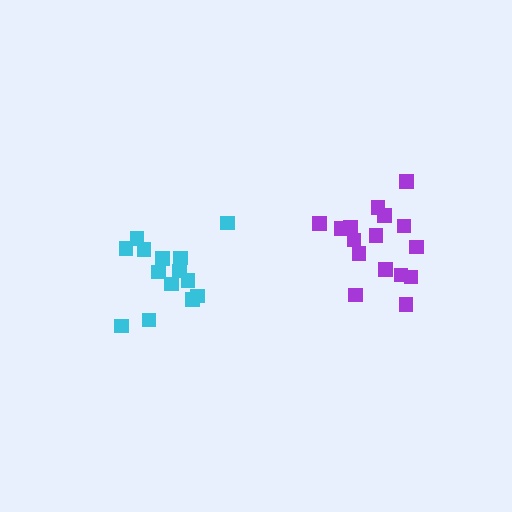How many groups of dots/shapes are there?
There are 2 groups.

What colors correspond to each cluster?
The clusters are colored: cyan, purple.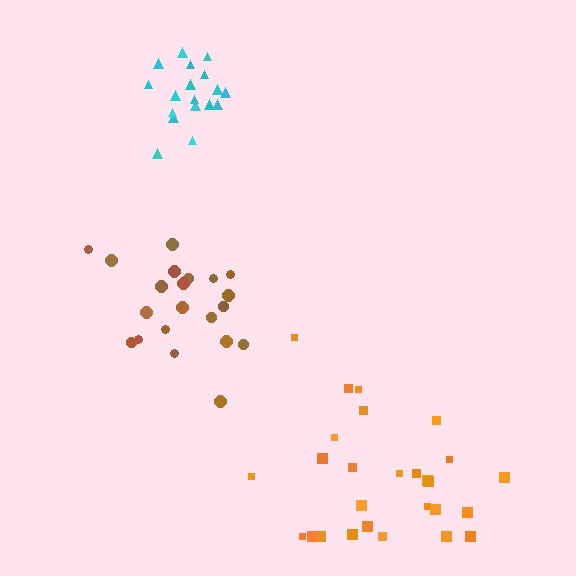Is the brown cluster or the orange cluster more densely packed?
Brown.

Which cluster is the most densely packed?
Cyan.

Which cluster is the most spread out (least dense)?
Orange.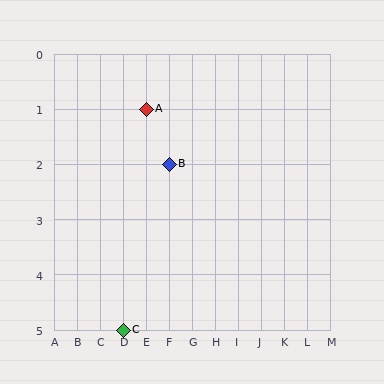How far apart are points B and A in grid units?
Points B and A are 1 column and 1 row apart (about 1.4 grid units diagonally).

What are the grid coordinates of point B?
Point B is at grid coordinates (F, 2).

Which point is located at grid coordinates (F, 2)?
Point B is at (F, 2).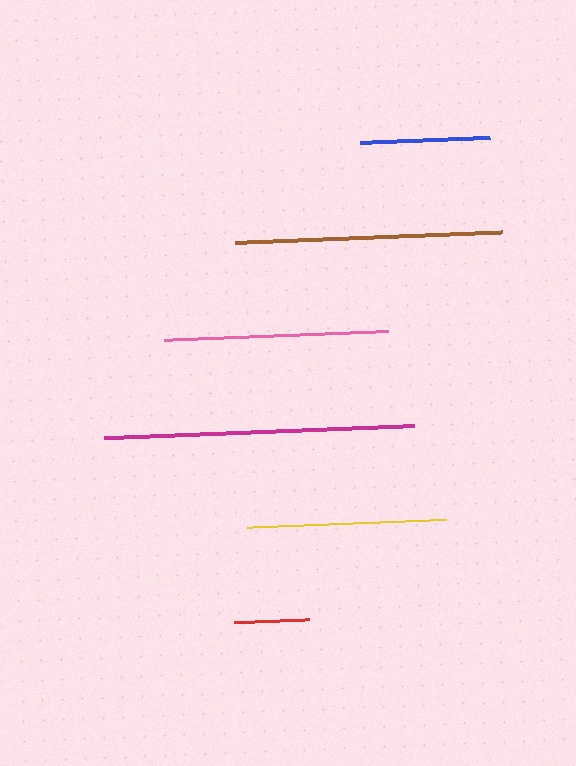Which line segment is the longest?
The magenta line is the longest at approximately 310 pixels.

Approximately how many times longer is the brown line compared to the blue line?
The brown line is approximately 2.1 times the length of the blue line.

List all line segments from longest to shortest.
From longest to shortest: magenta, brown, pink, yellow, blue, red.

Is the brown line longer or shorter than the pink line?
The brown line is longer than the pink line.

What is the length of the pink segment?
The pink segment is approximately 224 pixels long.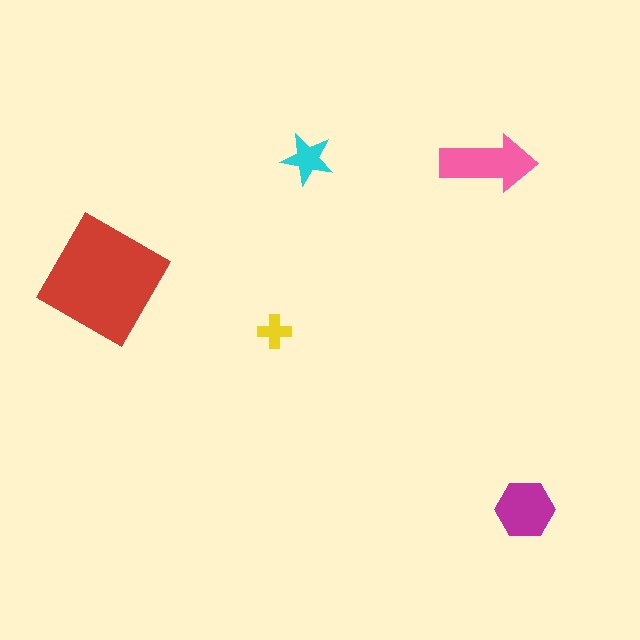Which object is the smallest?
The yellow cross.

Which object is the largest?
The red square.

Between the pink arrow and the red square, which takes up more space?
The red square.